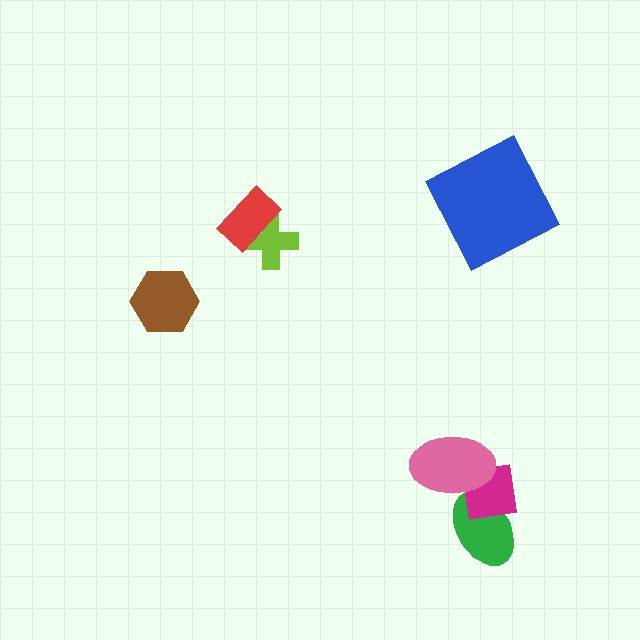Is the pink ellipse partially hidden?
No, no other shape covers it.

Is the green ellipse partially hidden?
Yes, it is partially covered by another shape.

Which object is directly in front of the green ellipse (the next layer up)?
The magenta square is directly in front of the green ellipse.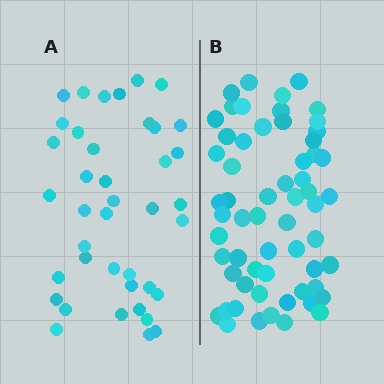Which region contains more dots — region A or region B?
Region B (the right region) has more dots.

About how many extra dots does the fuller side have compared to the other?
Region B has approximately 20 more dots than region A.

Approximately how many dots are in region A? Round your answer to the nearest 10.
About 40 dots.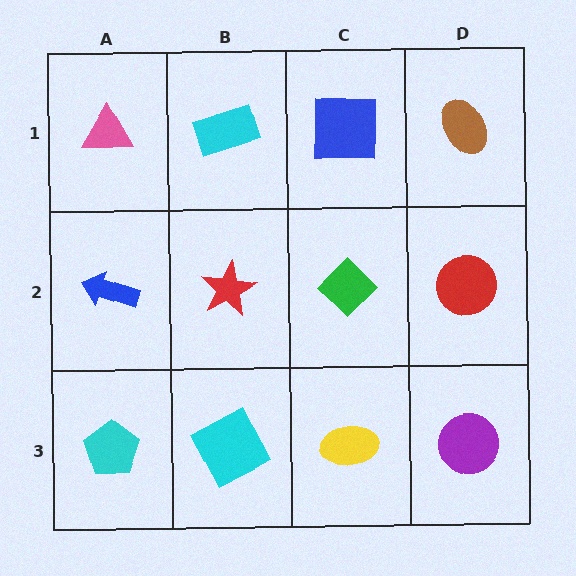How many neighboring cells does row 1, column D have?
2.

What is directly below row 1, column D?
A red circle.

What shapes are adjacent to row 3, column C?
A green diamond (row 2, column C), a cyan square (row 3, column B), a purple circle (row 3, column D).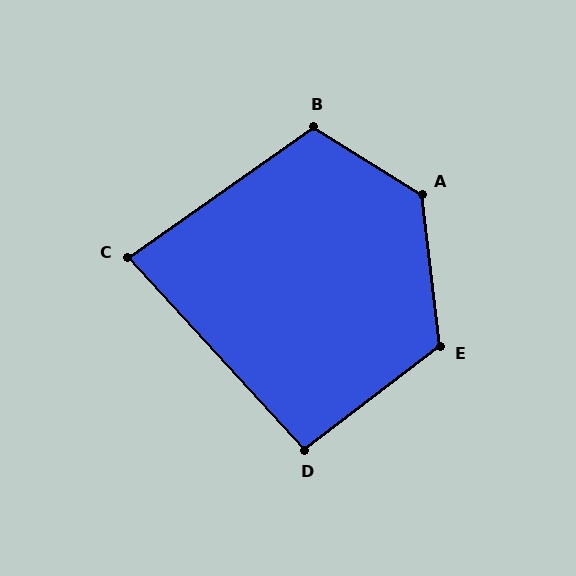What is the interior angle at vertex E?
Approximately 121 degrees (obtuse).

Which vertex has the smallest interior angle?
C, at approximately 82 degrees.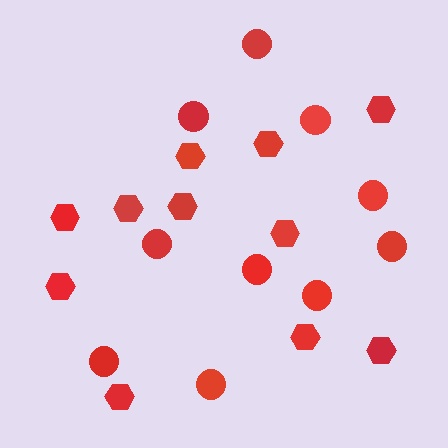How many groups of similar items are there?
There are 2 groups: one group of hexagons (11) and one group of circles (10).